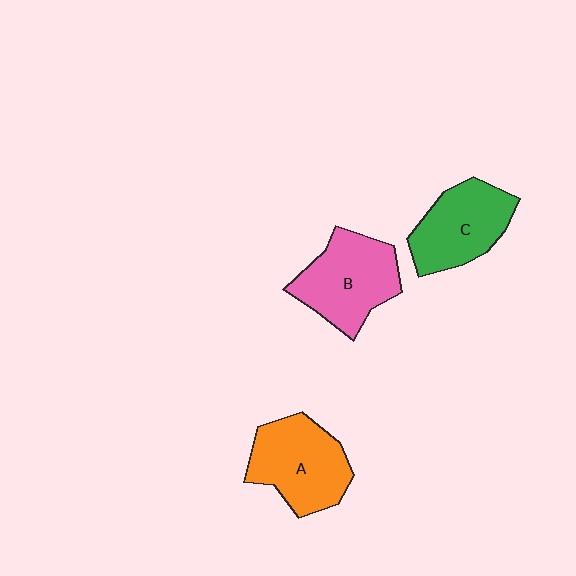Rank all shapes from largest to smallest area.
From largest to smallest: B (pink), A (orange), C (green).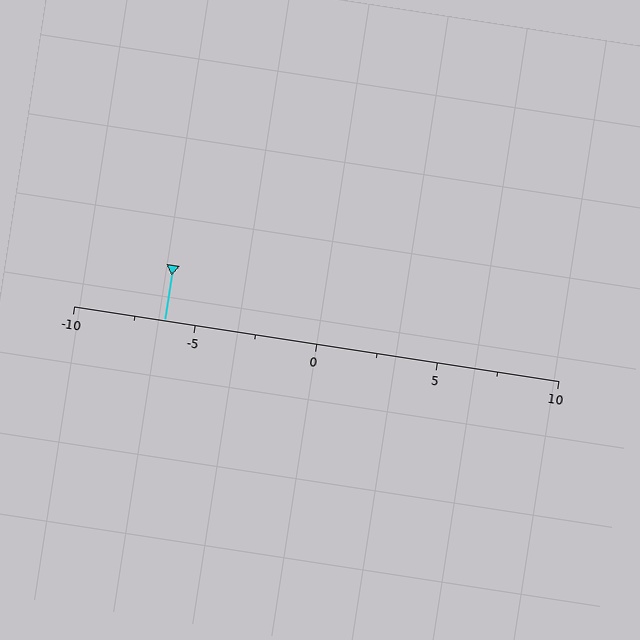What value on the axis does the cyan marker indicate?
The marker indicates approximately -6.2.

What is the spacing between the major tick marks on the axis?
The major ticks are spaced 5 apart.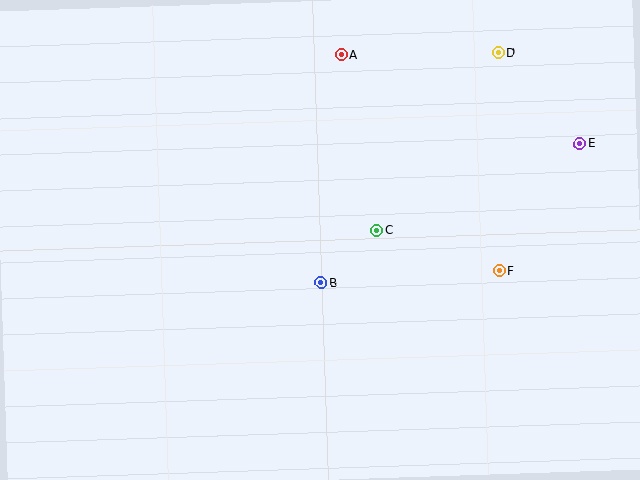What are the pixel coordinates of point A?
Point A is at (341, 55).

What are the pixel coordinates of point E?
Point E is at (579, 144).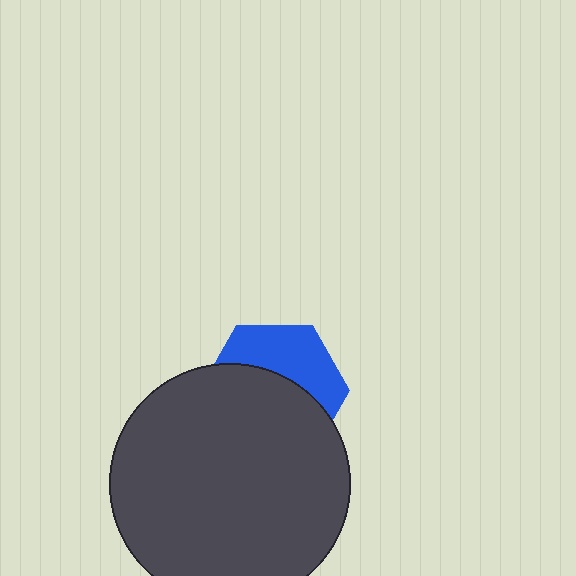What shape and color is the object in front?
The object in front is a dark gray circle.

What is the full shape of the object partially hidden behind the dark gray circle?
The partially hidden object is a blue hexagon.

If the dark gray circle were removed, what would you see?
You would see the complete blue hexagon.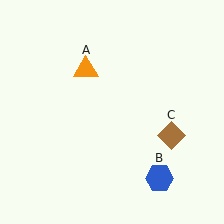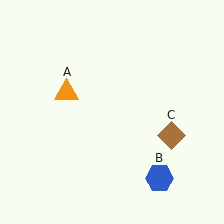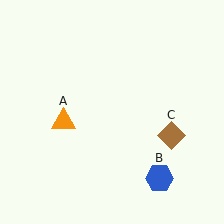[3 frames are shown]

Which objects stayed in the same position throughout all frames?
Blue hexagon (object B) and brown diamond (object C) remained stationary.